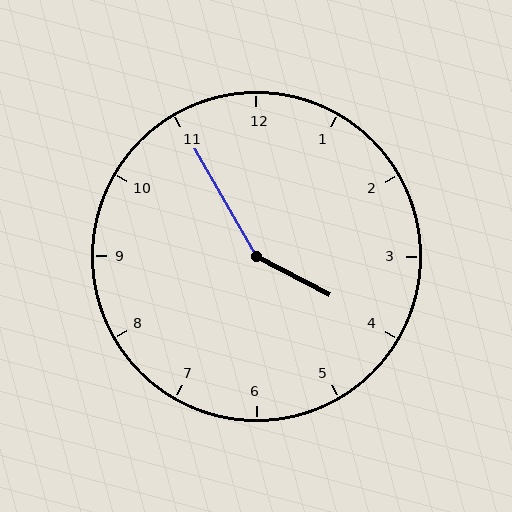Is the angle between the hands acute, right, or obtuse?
It is obtuse.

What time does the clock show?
3:55.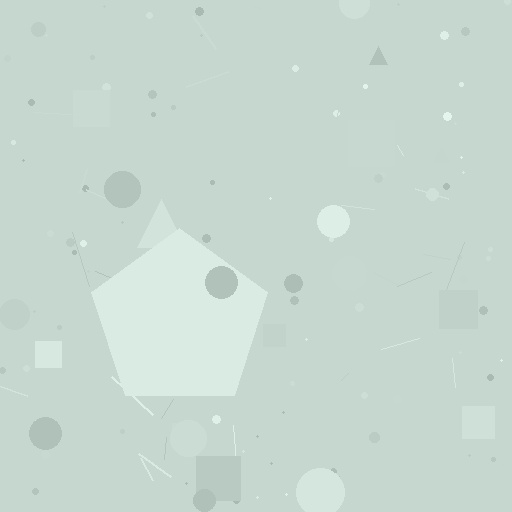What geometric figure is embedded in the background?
A pentagon is embedded in the background.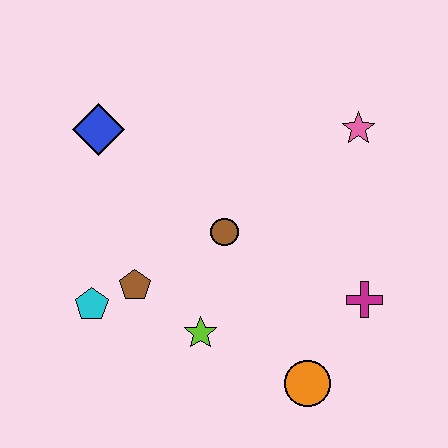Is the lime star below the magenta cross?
Yes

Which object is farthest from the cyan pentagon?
The pink star is farthest from the cyan pentagon.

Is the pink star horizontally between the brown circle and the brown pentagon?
No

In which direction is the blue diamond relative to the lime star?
The blue diamond is above the lime star.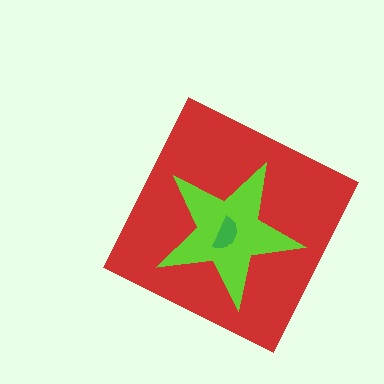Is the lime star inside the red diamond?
Yes.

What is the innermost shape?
The green semicircle.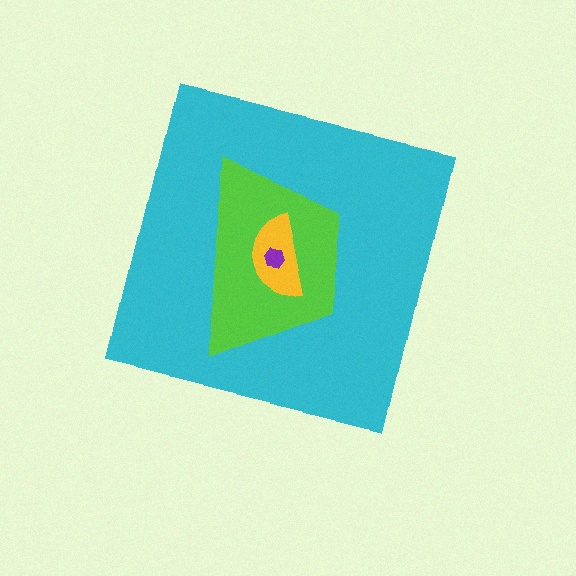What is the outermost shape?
The cyan square.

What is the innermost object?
The purple hexagon.